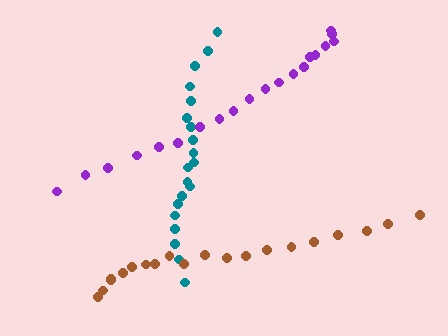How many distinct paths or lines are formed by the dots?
There are 3 distinct paths.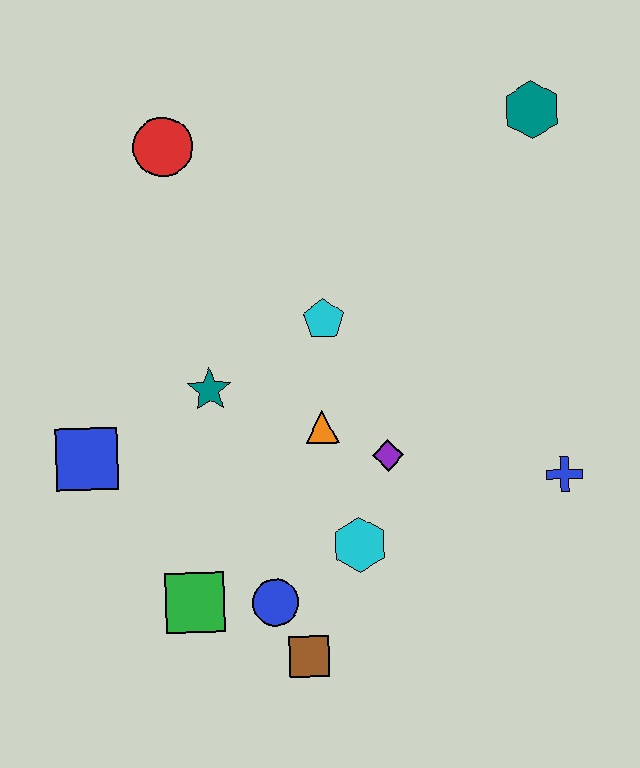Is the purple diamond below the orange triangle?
Yes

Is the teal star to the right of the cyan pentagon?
No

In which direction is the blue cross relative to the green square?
The blue cross is to the right of the green square.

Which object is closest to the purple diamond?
The orange triangle is closest to the purple diamond.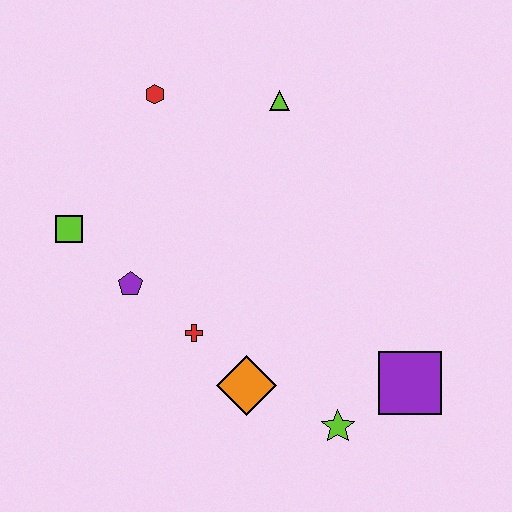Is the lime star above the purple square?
No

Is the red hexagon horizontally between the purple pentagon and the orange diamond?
Yes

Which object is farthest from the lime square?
The purple square is farthest from the lime square.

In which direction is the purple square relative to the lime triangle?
The purple square is below the lime triangle.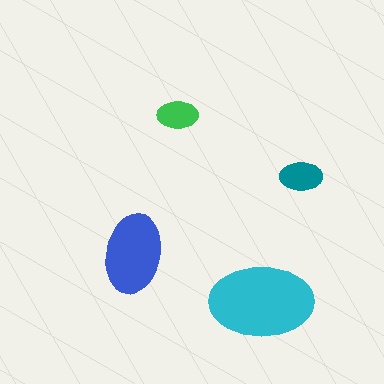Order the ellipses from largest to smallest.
the cyan one, the blue one, the teal one, the green one.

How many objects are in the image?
There are 4 objects in the image.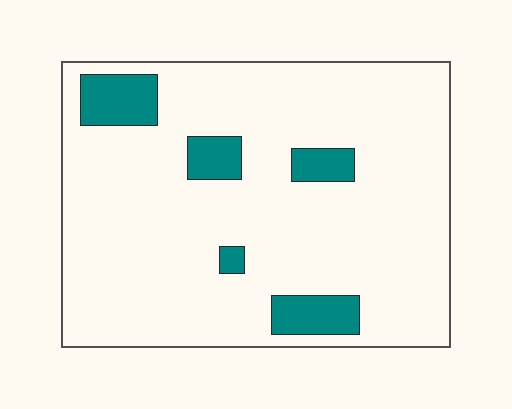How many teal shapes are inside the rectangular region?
5.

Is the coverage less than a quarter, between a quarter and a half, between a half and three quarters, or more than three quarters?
Less than a quarter.